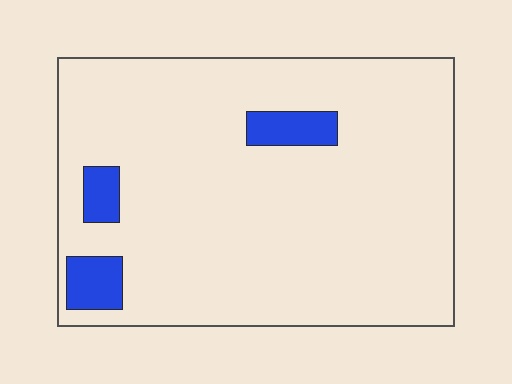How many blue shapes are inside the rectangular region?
3.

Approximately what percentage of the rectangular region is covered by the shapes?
Approximately 10%.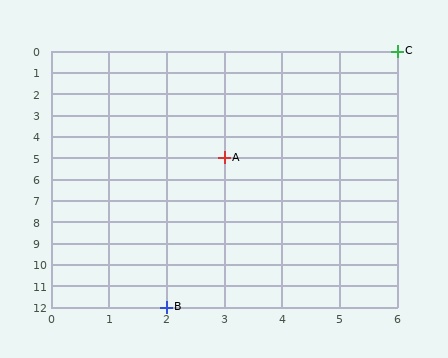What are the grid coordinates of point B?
Point B is at grid coordinates (2, 12).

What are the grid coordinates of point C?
Point C is at grid coordinates (6, 0).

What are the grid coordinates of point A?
Point A is at grid coordinates (3, 5).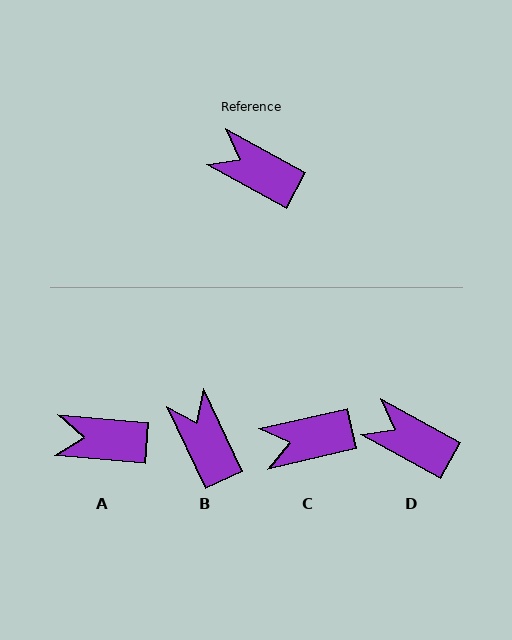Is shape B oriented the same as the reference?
No, it is off by about 36 degrees.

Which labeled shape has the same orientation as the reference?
D.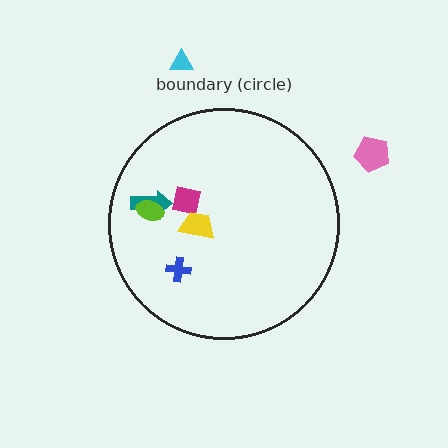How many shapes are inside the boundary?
5 inside, 2 outside.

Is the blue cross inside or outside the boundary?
Inside.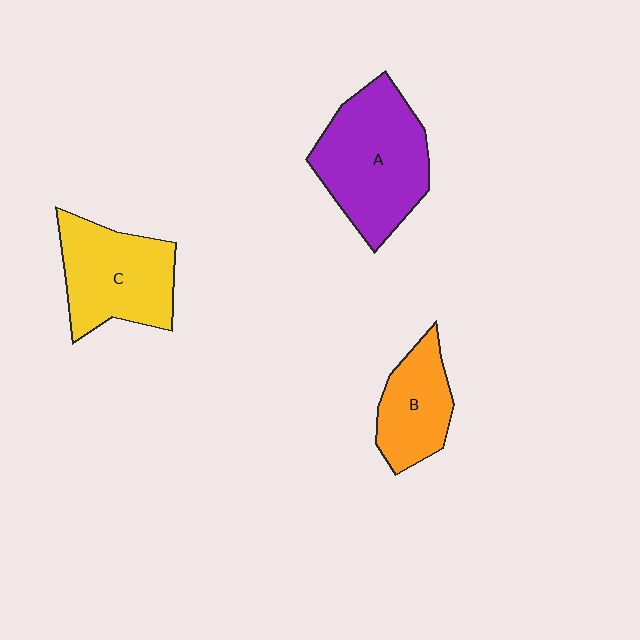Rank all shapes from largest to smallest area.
From largest to smallest: A (purple), C (yellow), B (orange).